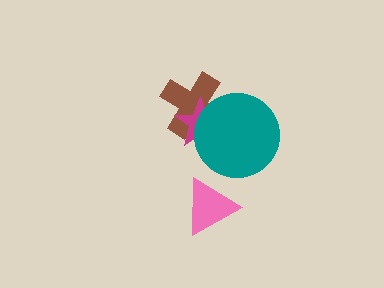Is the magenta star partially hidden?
Yes, it is partially covered by another shape.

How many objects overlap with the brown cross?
2 objects overlap with the brown cross.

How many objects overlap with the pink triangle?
0 objects overlap with the pink triangle.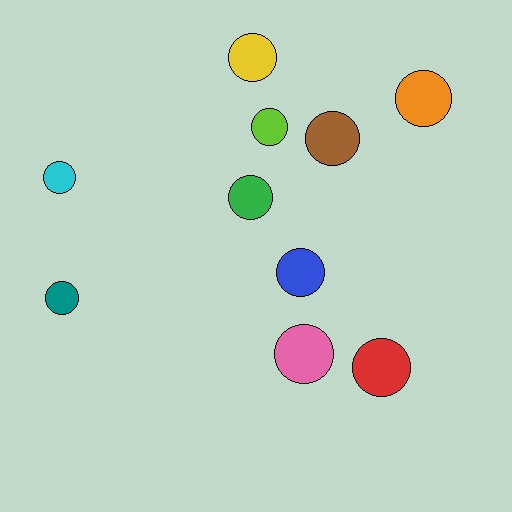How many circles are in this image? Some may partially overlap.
There are 10 circles.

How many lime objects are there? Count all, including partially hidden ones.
There is 1 lime object.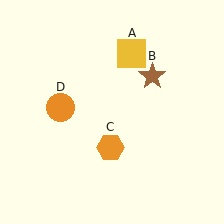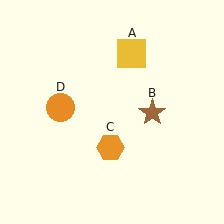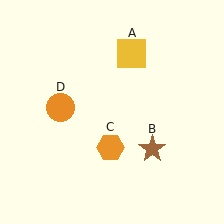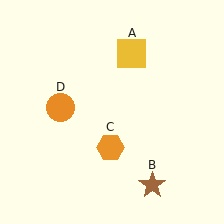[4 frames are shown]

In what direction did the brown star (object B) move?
The brown star (object B) moved down.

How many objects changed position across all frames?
1 object changed position: brown star (object B).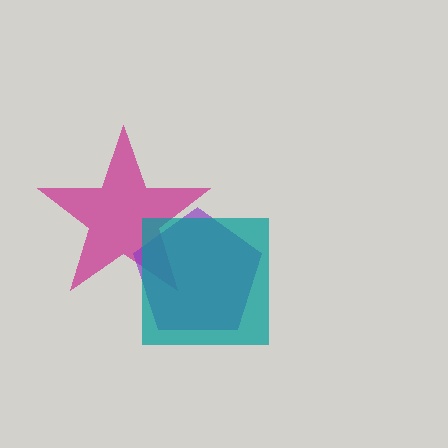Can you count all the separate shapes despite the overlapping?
Yes, there are 3 separate shapes.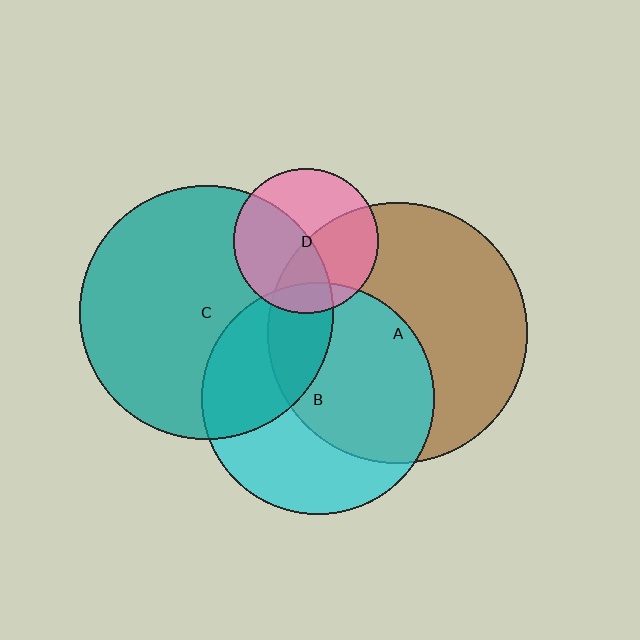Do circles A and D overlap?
Yes.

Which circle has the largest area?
Circle A (brown).